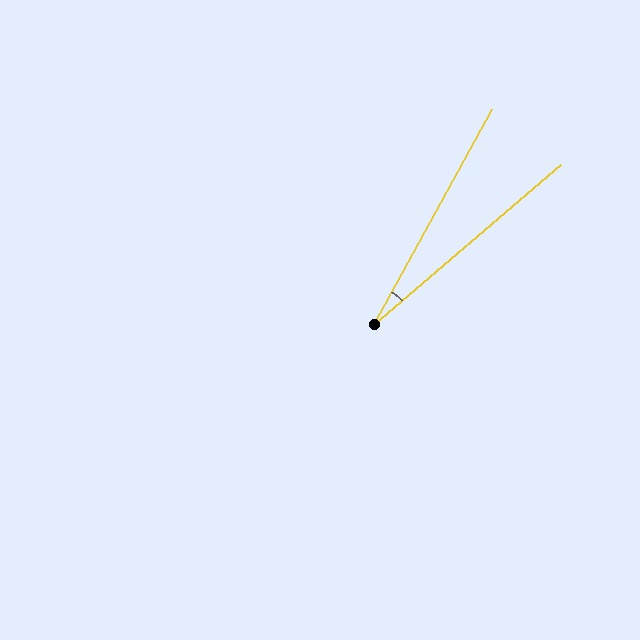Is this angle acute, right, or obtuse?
It is acute.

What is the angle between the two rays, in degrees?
Approximately 21 degrees.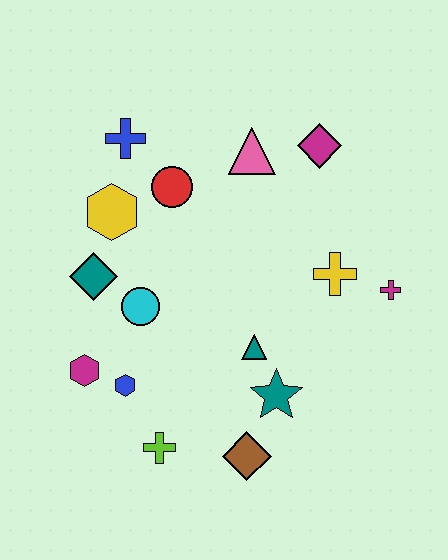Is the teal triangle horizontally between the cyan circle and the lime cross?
No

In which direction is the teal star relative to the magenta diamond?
The teal star is below the magenta diamond.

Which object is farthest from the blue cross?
The brown diamond is farthest from the blue cross.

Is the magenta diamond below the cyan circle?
No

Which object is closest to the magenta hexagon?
The blue hexagon is closest to the magenta hexagon.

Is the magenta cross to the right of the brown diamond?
Yes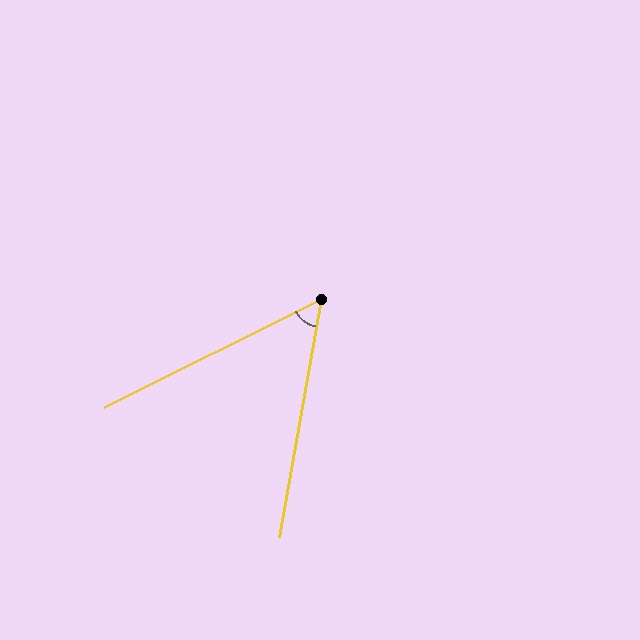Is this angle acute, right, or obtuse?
It is acute.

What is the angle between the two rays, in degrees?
Approximately 54 degrees.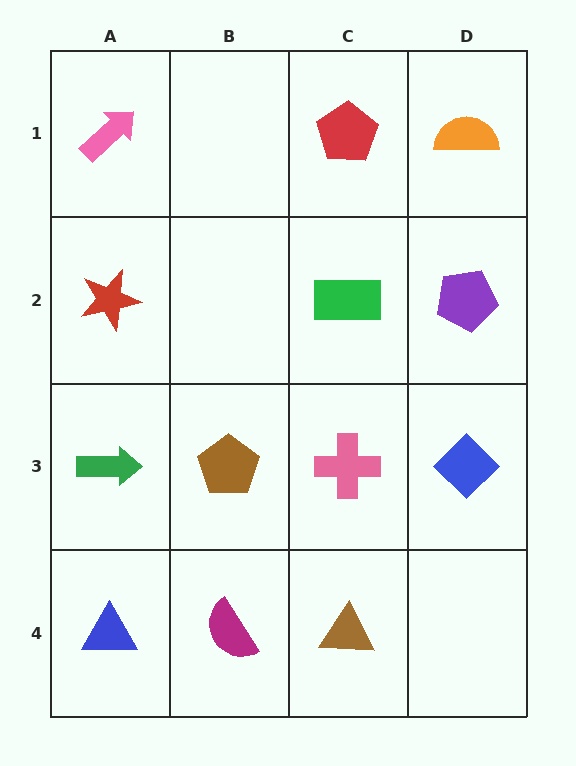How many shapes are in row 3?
4 shapes.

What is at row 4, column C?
A brown triangle.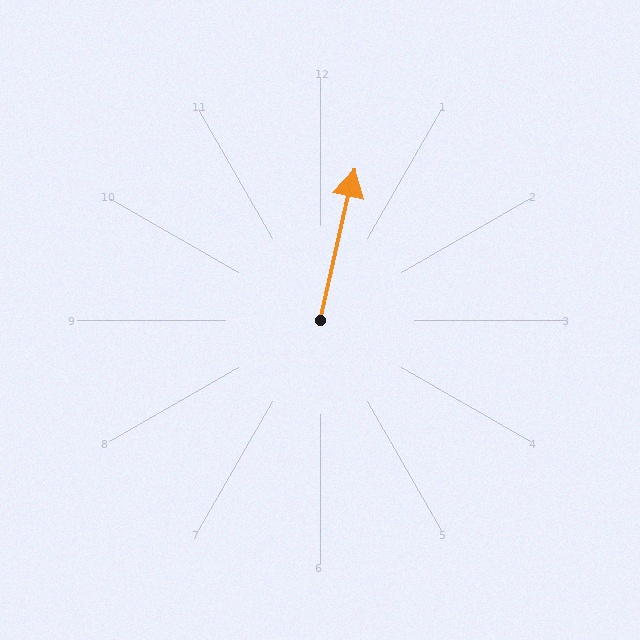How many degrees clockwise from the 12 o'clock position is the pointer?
Approximately 13 degrees.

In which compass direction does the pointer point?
North.